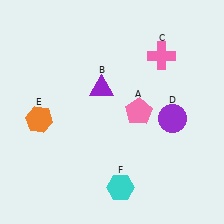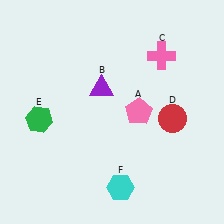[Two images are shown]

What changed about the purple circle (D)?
In Image 1, D is purple. In Image 2, it changed to red.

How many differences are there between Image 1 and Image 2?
There are 2 differences between the two images.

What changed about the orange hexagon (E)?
In Image 1, E is orange. In Image 2, it changed to green.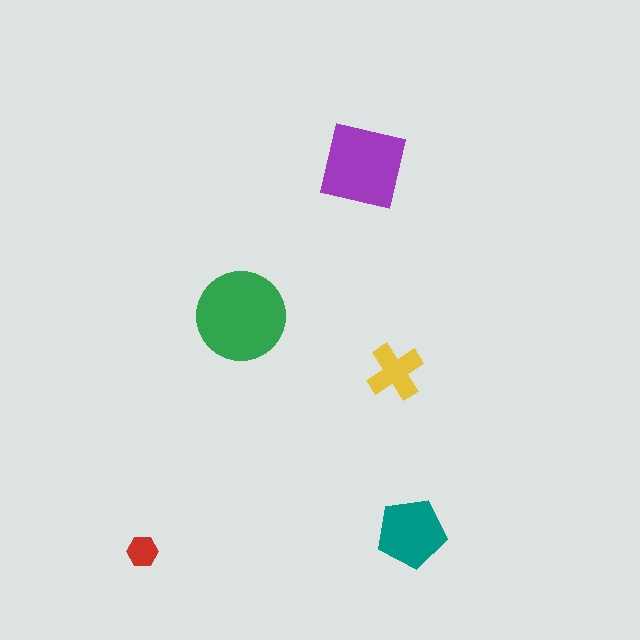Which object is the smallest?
The red hexagon.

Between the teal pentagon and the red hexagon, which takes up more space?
The teal pentagon.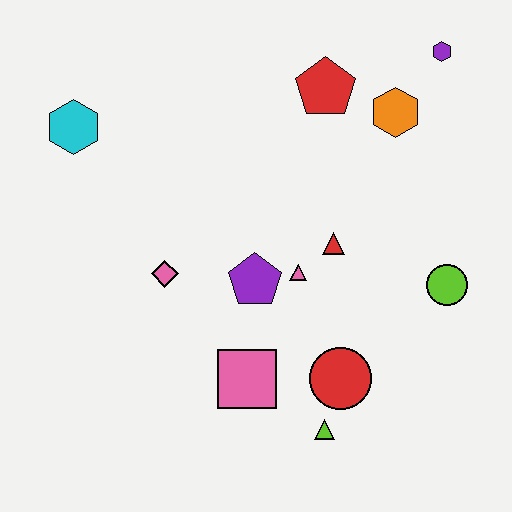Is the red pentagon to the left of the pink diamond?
No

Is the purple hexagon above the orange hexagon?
Yes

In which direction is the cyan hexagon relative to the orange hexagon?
The cyan hexagon is to the left of the orange hexagon.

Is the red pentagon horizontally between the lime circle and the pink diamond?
Yes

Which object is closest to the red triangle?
The pink triangle is closest to the red triangle.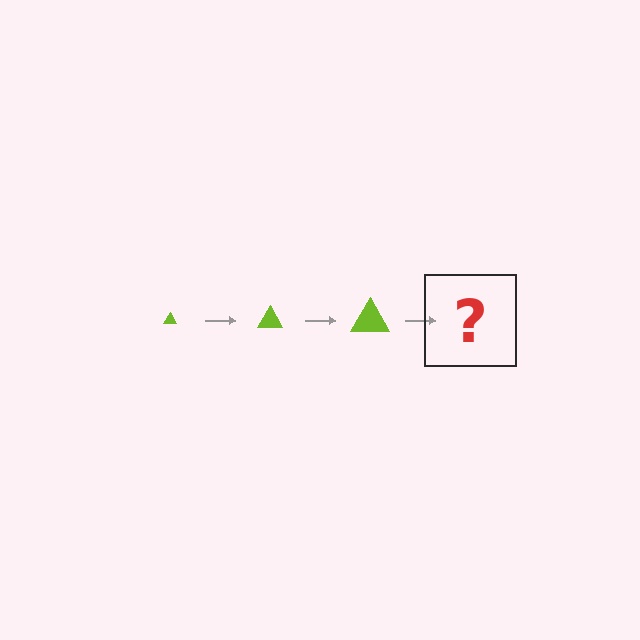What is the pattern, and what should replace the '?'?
The pattern is that the triangle gets progressively larger each step. The '?' should be a lime triangle, larger than the previous one.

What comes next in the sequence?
The next element should be a lime triangle, larger than the previous one.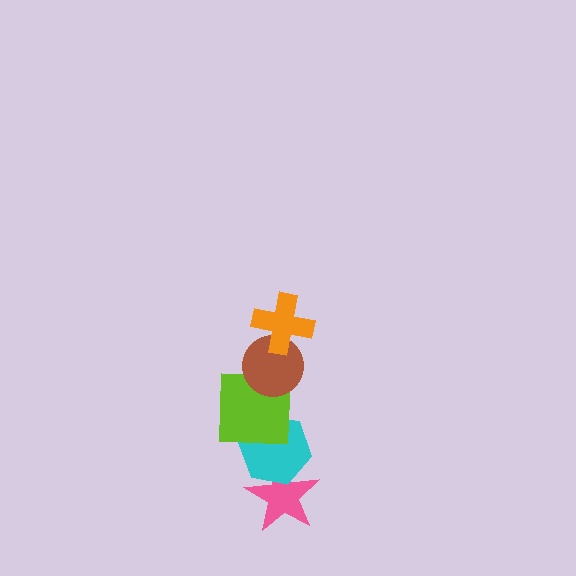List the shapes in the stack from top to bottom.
From top to bottom: the orange cross, the brown circle, the lime square, the cyan hexagon, the pink star.